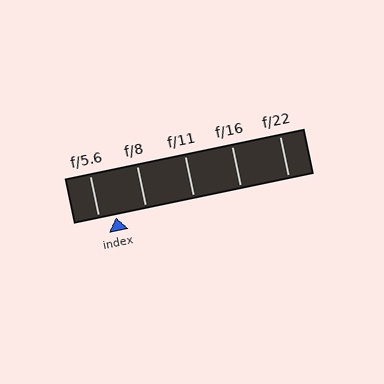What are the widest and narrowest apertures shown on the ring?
The widest aperture shown is f/5.6 and the narrowest is f/22.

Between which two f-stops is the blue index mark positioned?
The index mark is between f/5.6 and f/8.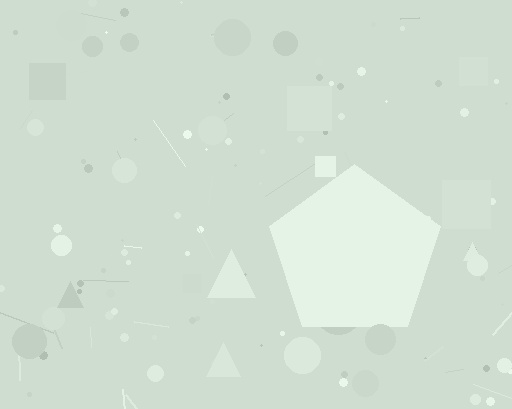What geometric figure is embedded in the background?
A pentagon is embedded in the background.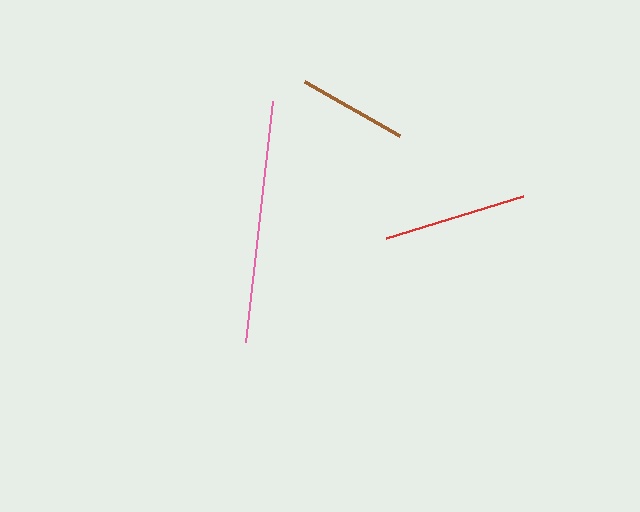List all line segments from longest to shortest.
From longest to shortest: pink, red, brown.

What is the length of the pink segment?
The pink segment is approximately 242 pixels long.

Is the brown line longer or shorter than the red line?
The red line is longer than the brown line.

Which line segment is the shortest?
The brown line is the shortest at approximately 110 pixels.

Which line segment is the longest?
The pink line is the longest at approximately 242 pixels.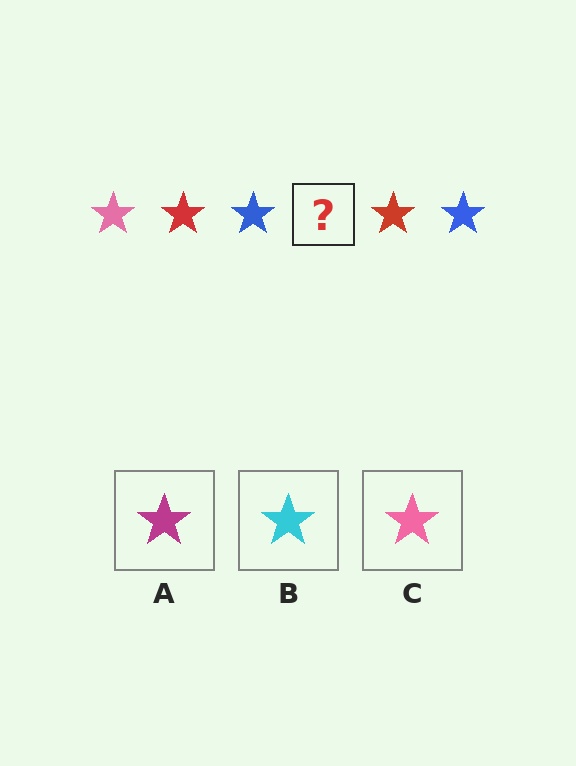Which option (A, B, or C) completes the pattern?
C.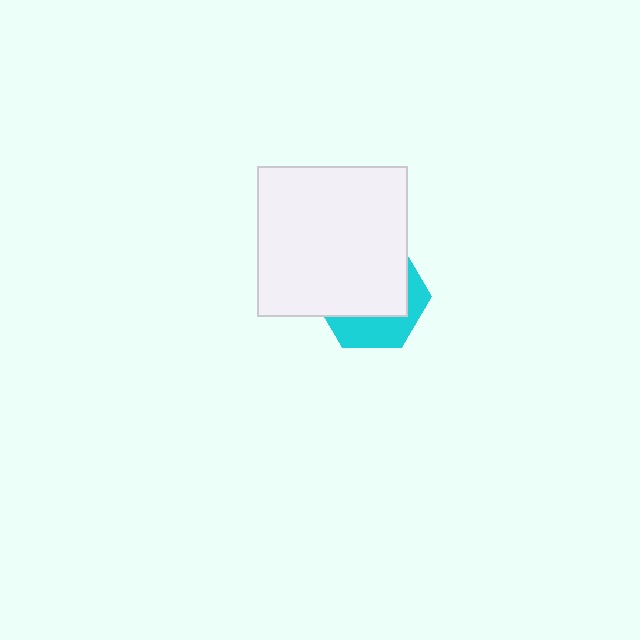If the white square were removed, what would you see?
You would see the complete cyan hexagon.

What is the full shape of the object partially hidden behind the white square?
The partially hidden object is a cyan hexagon.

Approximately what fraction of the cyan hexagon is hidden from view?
Roughly 65% of the cyan hexagon is hidden behind the white square.